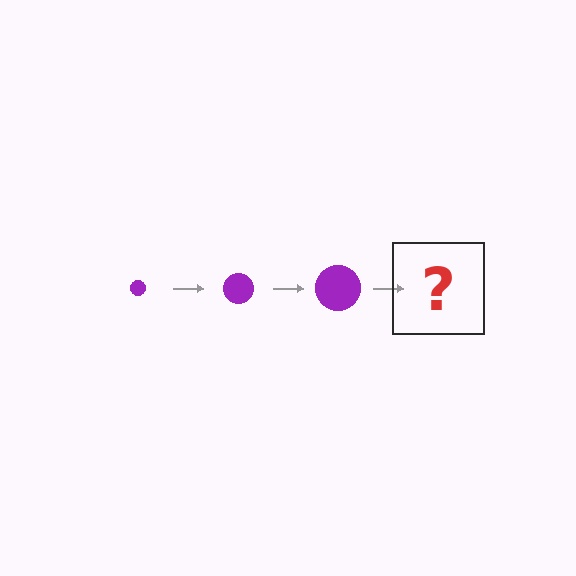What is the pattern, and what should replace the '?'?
The pattern is that the circle gets progressively larger each step. The '?' should be a purple circle, larger than the previous one.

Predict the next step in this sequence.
The next step is a purple circle, larger than the previous one.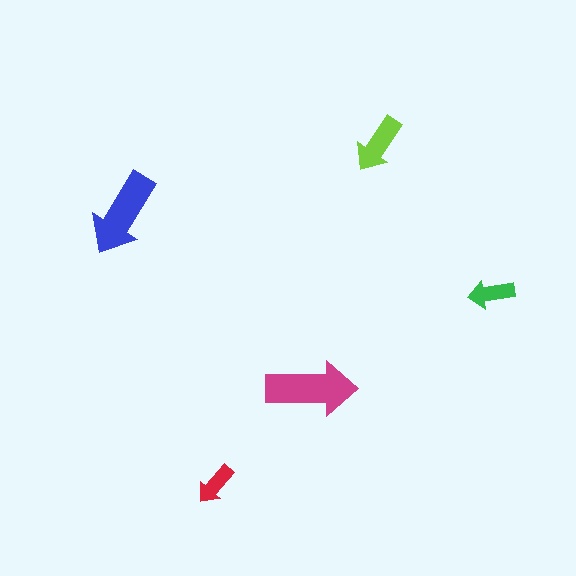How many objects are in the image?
There are 5 objects in the image.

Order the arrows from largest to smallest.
the magenta one, the blue one, the lime one, the green one, the red one.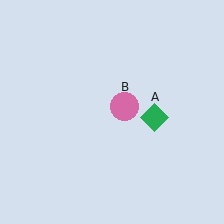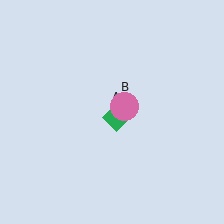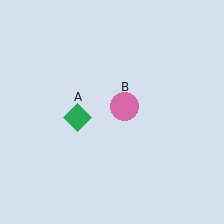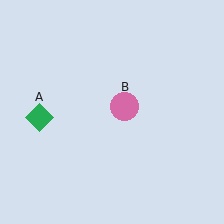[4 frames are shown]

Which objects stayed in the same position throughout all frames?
Pink circle (object B) remained stationary.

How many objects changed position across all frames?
1 object changed position: green diamond (object A).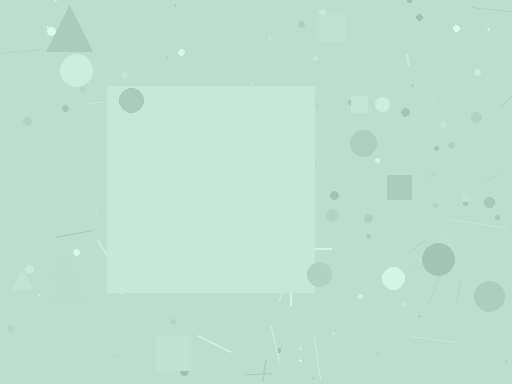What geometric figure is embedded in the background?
A square is embedded in the background.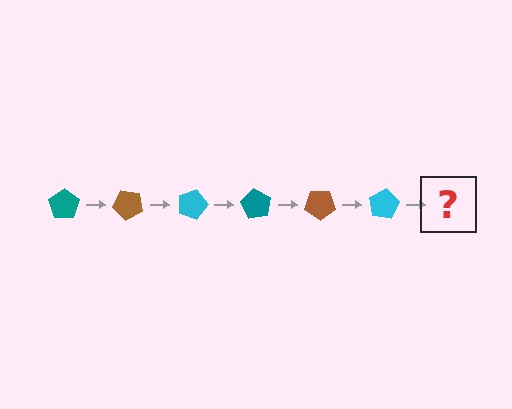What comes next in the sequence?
The next element should be a teal pentagon, rotated 270 degrees from the start.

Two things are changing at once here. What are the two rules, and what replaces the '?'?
The two rules are that it rotates 45 degrees each step and the color cycles through teal, brown, and cyan. The '?' should be a teal pentagon, rotated 270 degrees from the start.